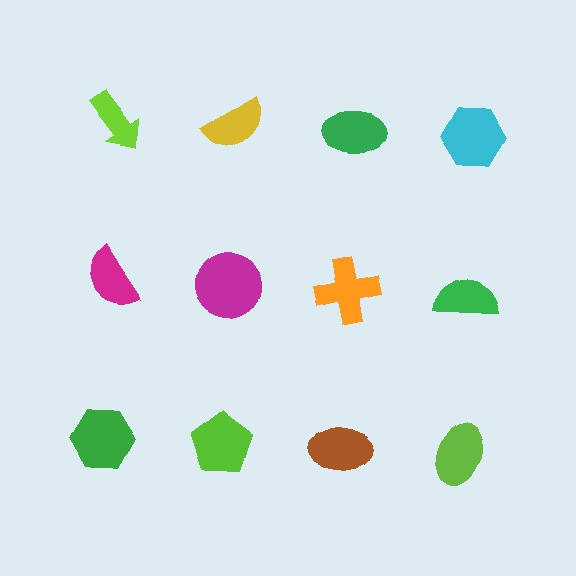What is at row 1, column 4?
A cyan hexagon.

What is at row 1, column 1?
A lime arrow.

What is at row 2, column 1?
A magenta semicircle.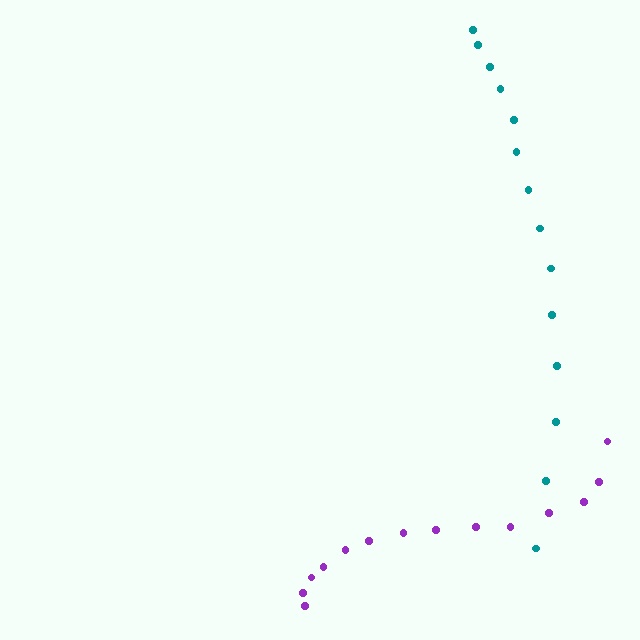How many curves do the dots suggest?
There are 2 distinct paths.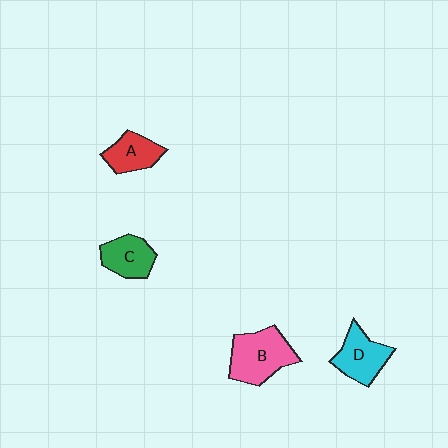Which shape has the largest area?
Shape B (pink).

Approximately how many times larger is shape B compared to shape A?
Approximately 1.6 times.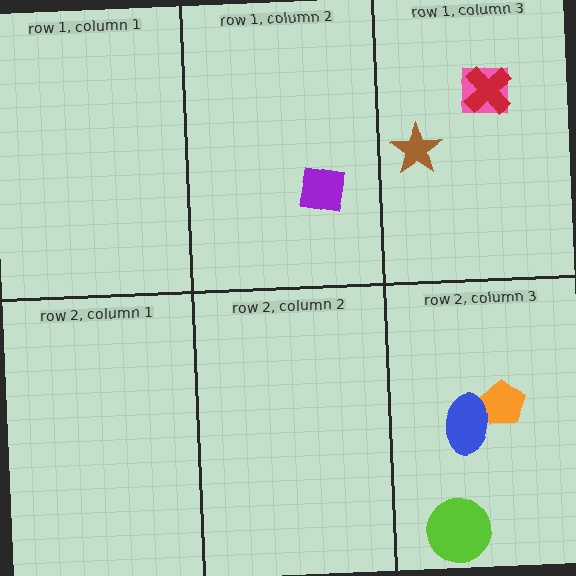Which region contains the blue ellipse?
The row 2, column 3 region.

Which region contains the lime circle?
The row 2, column 3 region.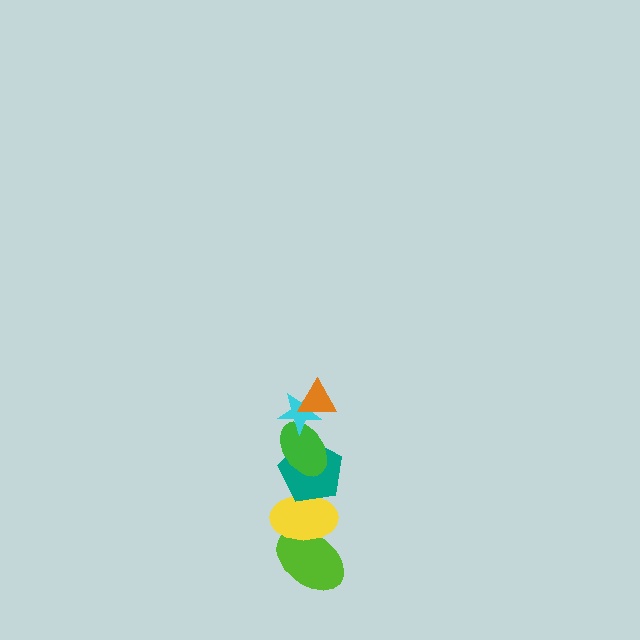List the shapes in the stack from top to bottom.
From top to bottom: the orange triangle, the cyan star, the green ellipse, the teal pentagon, the yellow ellipse, the lime ellipse.